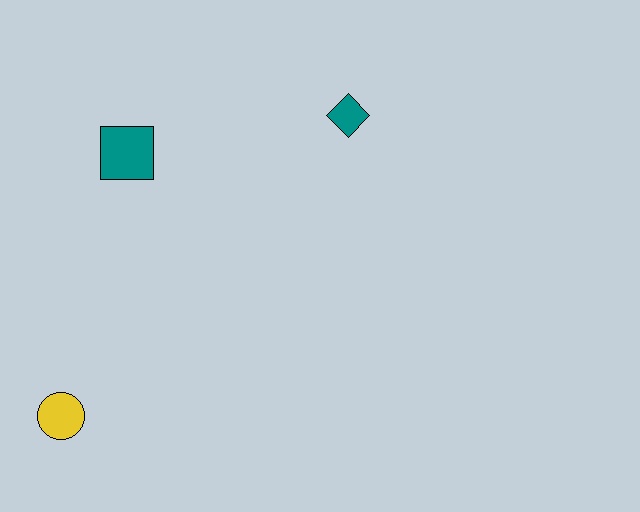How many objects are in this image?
There are 3 objects.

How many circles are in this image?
There is 1 circle.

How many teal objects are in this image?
There are 2 teal objects.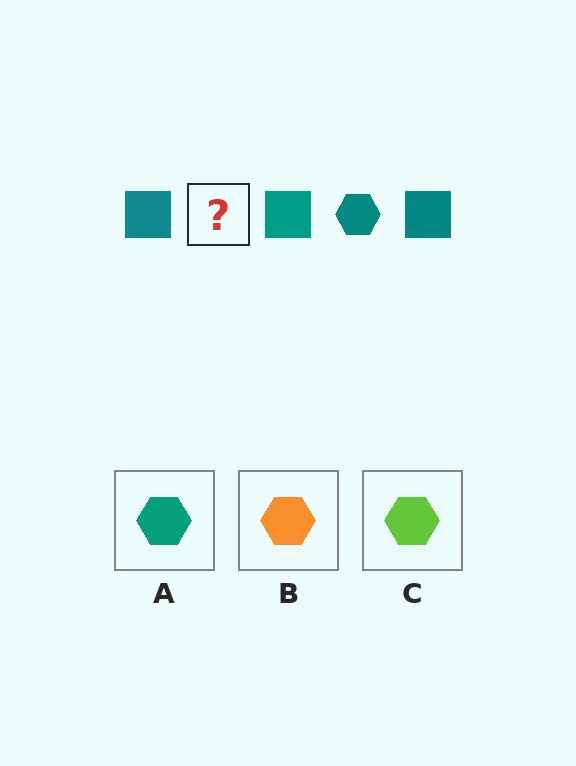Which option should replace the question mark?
Option A.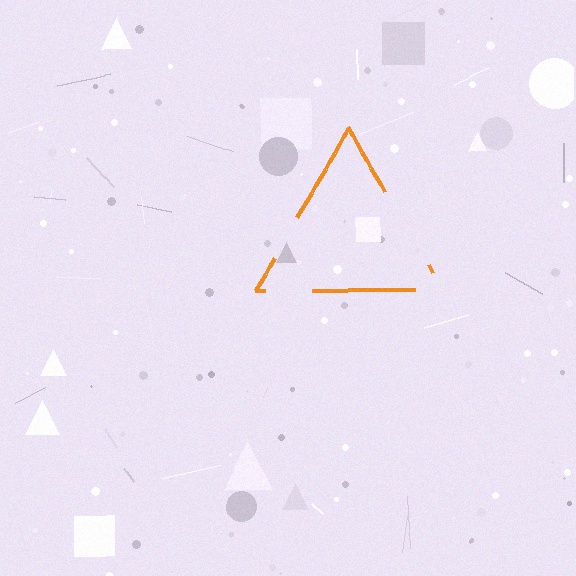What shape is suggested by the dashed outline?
The dashed outline suggests a triangle.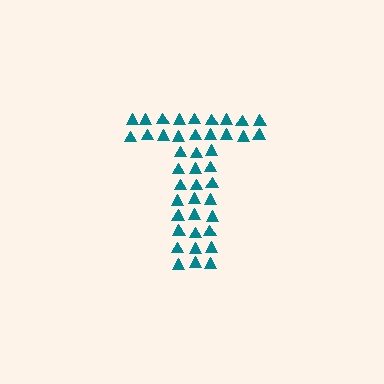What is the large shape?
The large shape is the letter T.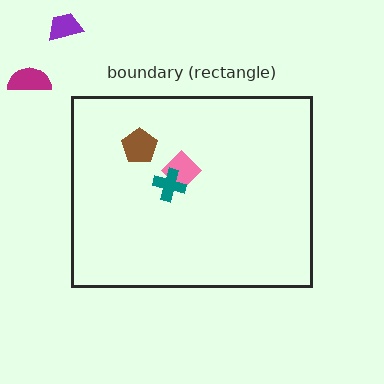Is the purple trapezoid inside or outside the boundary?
Outside.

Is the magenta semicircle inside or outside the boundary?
Outside.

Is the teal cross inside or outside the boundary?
Inside.